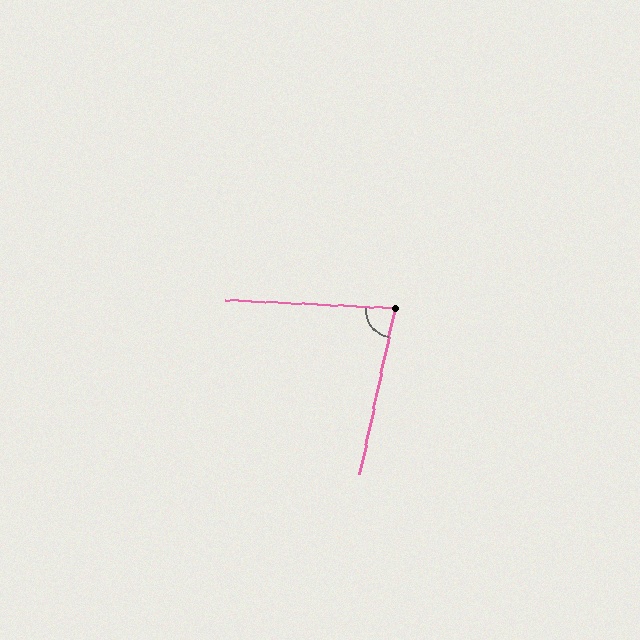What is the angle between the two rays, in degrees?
Approximately 81 degrees.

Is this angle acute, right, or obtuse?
It is acute.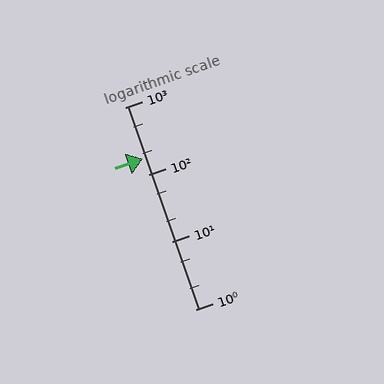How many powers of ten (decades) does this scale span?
The scale spans 3 decades, from 1 to 1000.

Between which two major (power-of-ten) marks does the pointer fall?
The pointer is between 100 and 1000.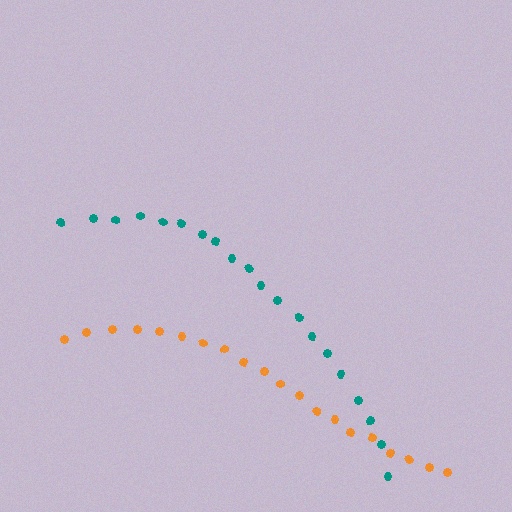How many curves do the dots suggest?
There are 2 distinct paths.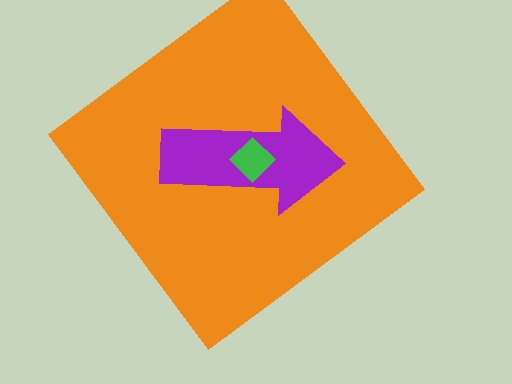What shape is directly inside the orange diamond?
The purple arrow.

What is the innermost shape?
The green diamond.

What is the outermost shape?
The orange diamond.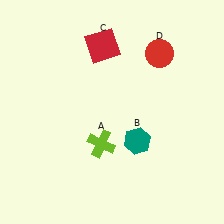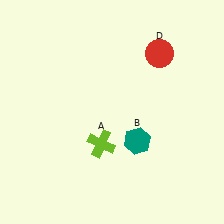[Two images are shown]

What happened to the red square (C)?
The red square (C) was removed in Image 2. It was in the top-left area of Image 1.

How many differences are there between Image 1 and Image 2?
There is 1 difference between the two images.